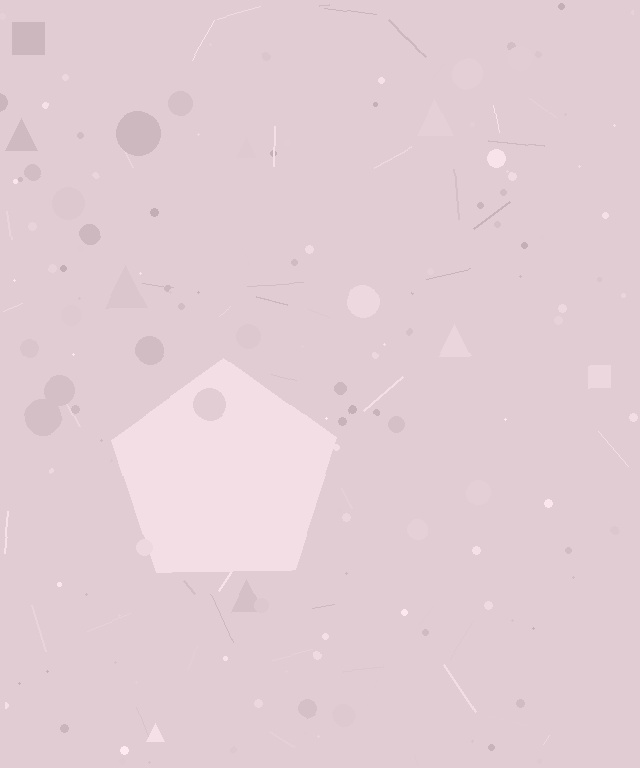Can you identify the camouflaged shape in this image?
The camouflaged shape is a pentagon.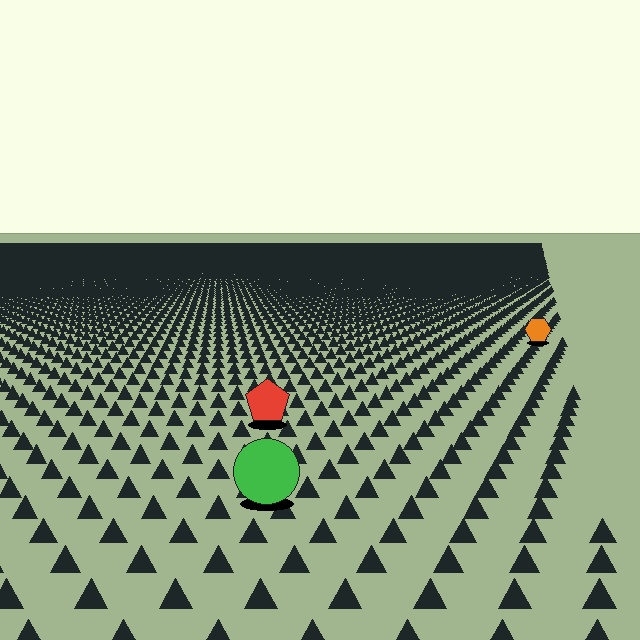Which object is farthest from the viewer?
The orange hexagon is farthest from the viewer. It appears smaller and the ground texture around it is denser.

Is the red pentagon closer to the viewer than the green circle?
No. The green circle is closer — you can tell from the texture gradient: the ground texture is coarser near it.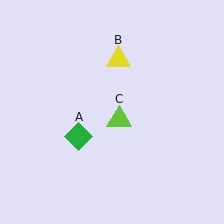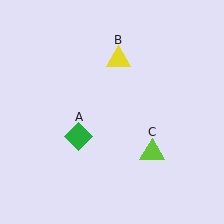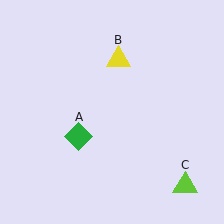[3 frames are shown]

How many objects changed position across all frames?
1 object changed position: lime triangle (object C).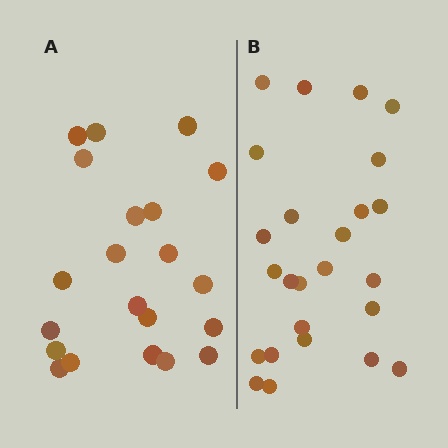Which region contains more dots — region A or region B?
Region B (the right region) has more dots.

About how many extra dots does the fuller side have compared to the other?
Region B has about 4 more dots than region A.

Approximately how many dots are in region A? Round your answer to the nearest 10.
About 20 dots. (The exact count is 21, which rounds to 20.)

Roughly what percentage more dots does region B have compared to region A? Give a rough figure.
About 20% more.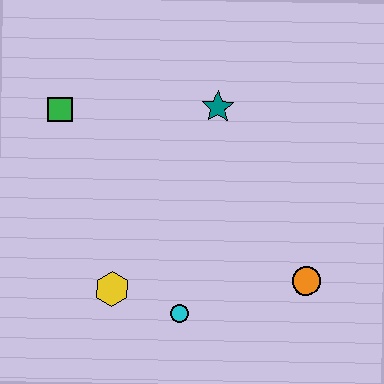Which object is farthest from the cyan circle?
The green square is farthest from the cyan circle.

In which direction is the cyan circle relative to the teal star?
The cyan circle is below the teal star.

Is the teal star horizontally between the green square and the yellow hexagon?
No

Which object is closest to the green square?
The teal star is closest to the green square.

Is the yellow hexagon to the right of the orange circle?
No